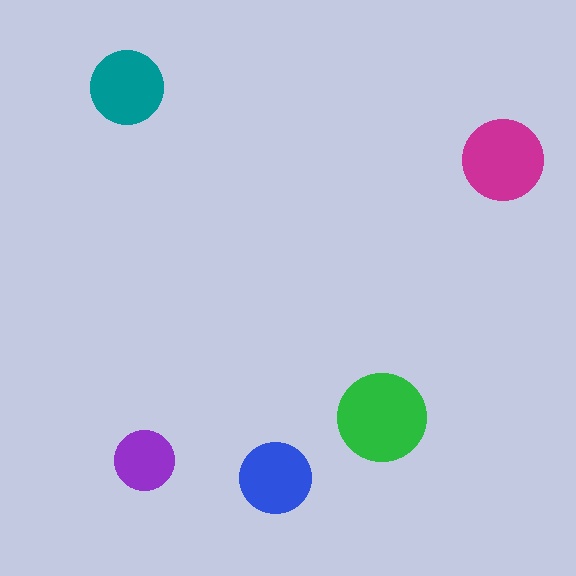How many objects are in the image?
There are 5 objects in the image.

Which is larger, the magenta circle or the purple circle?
The magenta one.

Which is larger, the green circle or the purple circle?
The green one.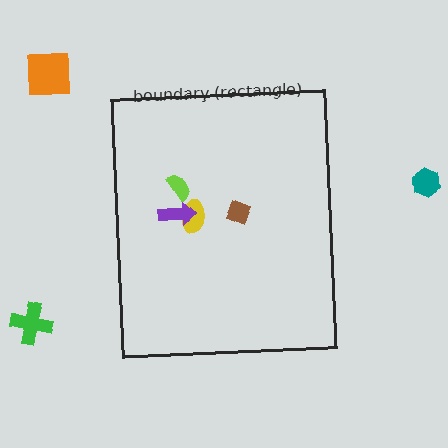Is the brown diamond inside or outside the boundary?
Inside.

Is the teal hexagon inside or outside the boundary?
Outside.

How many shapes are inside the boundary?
4 inside, 3 outside.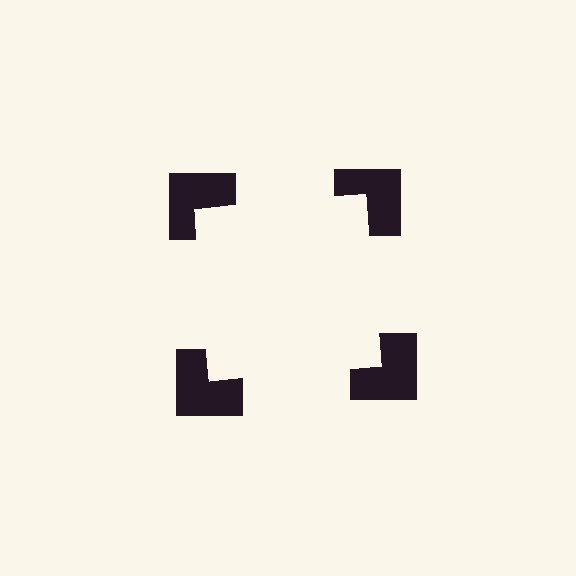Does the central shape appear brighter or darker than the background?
It typically appears slightly brighter than the background, even though no actual brightness change is drawn.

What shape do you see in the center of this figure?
An illusory square — its edges are inferred from the aligned wedge cuts in the notched squares, not physically drawn.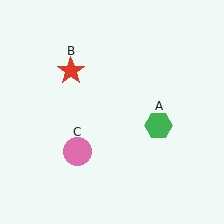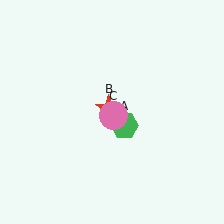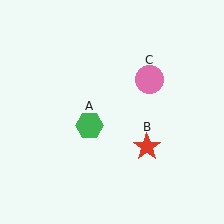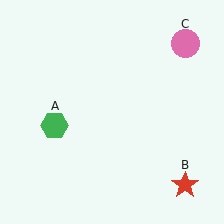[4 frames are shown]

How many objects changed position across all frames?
3 objects changed position: green hexagon (object A), red star (object B), pink circle (object C).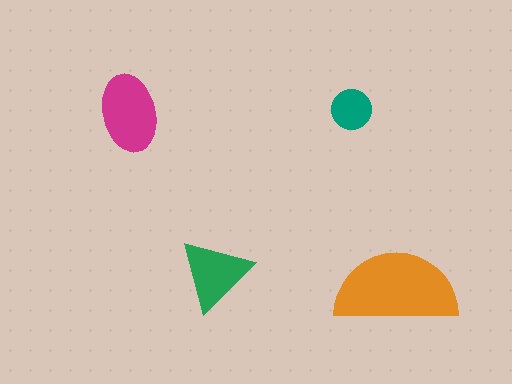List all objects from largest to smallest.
The orange semicircle, the magenta ellipse, the green triangle, the teal circle.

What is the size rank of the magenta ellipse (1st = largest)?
2nd.